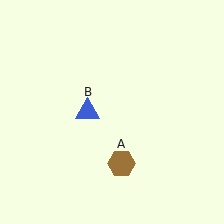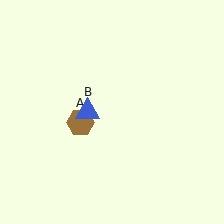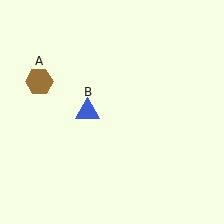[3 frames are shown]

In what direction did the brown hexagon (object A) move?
The brown hexagon (object A) moved up and to the left.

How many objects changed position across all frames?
1 object changed position: brown hexagon (object A).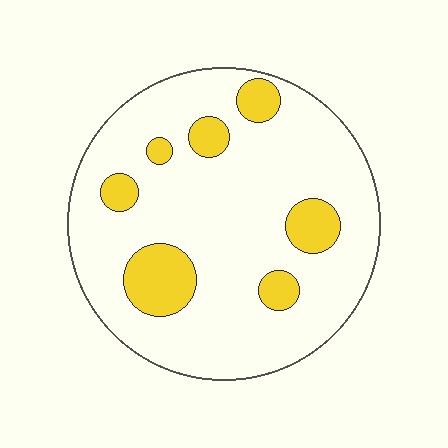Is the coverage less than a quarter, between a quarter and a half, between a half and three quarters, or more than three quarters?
Less than a quarter.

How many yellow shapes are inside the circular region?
7.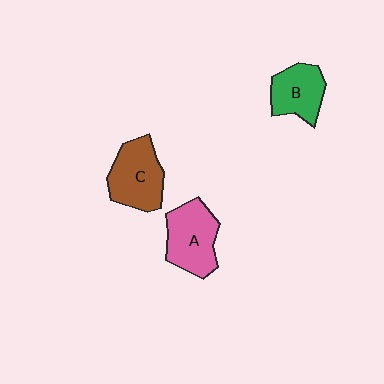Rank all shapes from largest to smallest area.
From largest to smallest: A (pink), C (brown), B (green).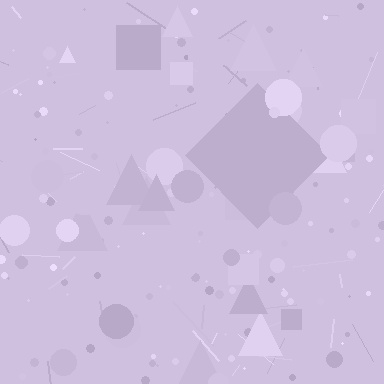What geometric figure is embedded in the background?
A diamond is embedded in the background.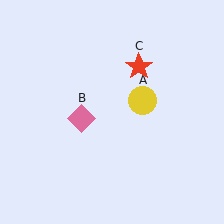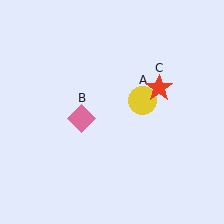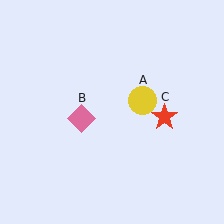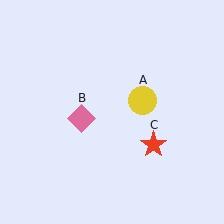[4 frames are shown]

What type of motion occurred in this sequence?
The red star (object C) rotated clockwise around the center of the scene.